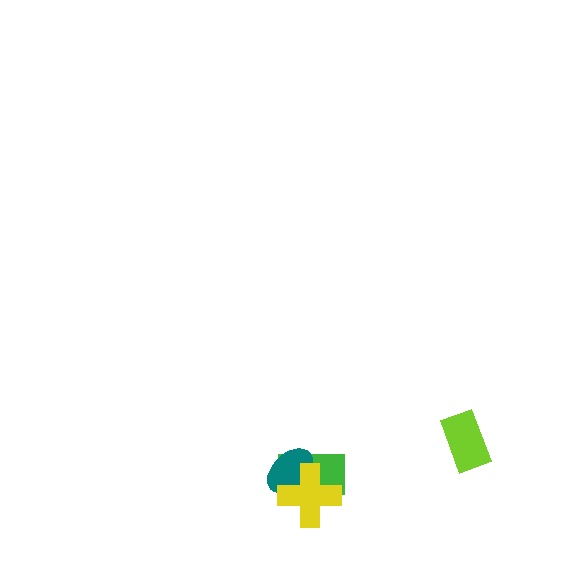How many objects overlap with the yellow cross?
2 objects overlap with the yellow cross.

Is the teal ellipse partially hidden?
Yes, it is partially covered by another shape.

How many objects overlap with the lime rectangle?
0 objects overlap with the lime rectangle.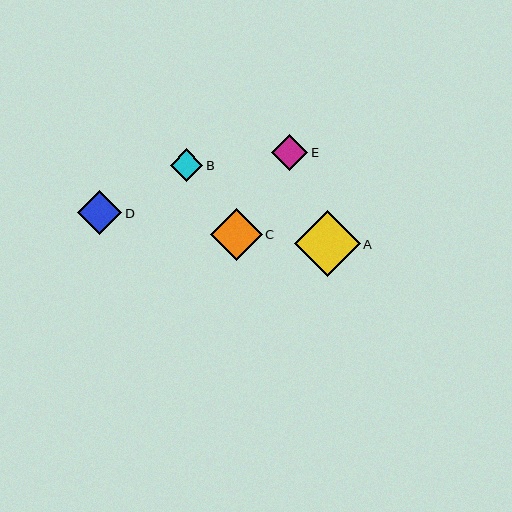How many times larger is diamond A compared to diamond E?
Diamond A is approximately 1.8 times the size of diamond E.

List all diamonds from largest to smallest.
From largest to smallest: A, C, D, E, B.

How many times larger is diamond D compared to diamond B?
Diamond D is approximately 1.4 times the size of diamond B.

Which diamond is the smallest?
Diamond B is the smallest with a size of approximately 33 pixels.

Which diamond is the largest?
Diamond A is the largest with a size of approximately 66 pixels.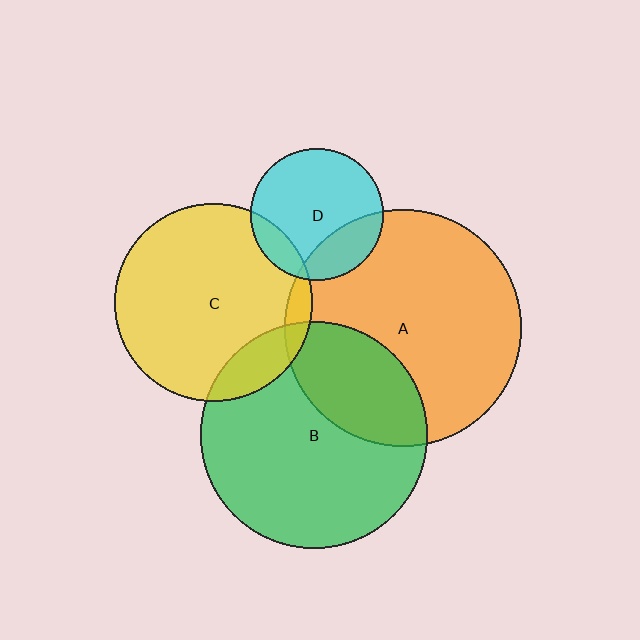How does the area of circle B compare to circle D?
Approximately 2.9 times.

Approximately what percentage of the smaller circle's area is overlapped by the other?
Approximately 15%.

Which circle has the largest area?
Circle A (orange).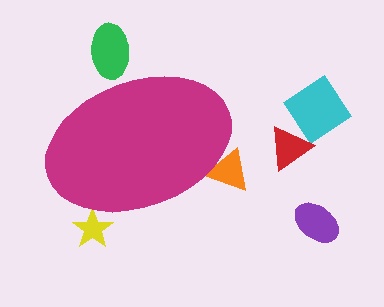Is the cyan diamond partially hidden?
No, the cyan diamond is fully visible.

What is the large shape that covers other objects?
A magenta ellipse.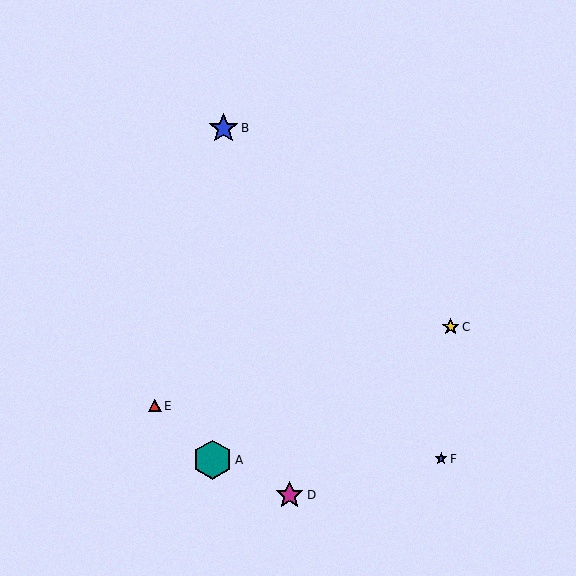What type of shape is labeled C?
Shape C is a yellow star.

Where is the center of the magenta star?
The center of the magenta star is at (290, 495).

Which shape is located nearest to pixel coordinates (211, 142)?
The blue star (labeled B) at (224, 128) is nearest to that location.